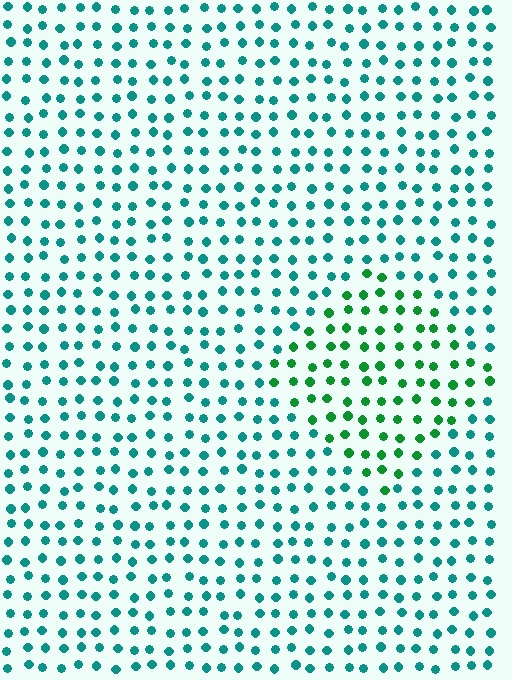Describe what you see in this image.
The image is filled with small teal elements in a uniform arrangement. A diamond-shaped region is visible where the elements are tinted to a slightly different hue, forming a subtle color boundary.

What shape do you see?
I see a diamond.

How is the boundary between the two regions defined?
The boundary is defined purely by a slight shift in hue (about 40 degrees). Spacing, size, and orientation are identical on both sides.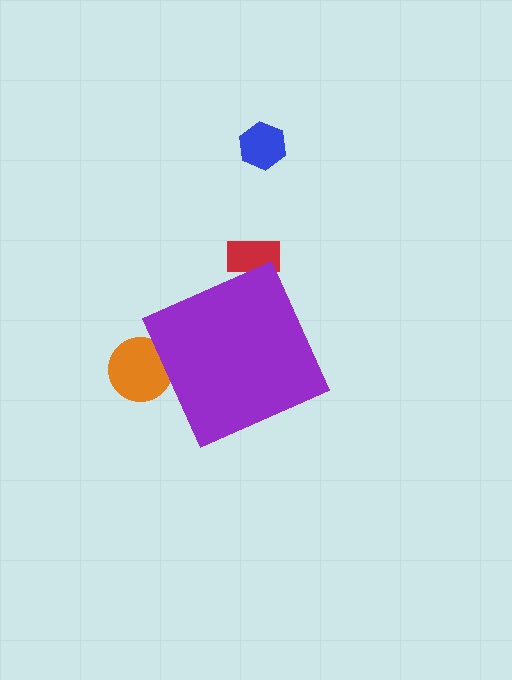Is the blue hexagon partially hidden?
No, the blue hexagon is fully visible.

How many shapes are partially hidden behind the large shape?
2 shapes are partially hidden.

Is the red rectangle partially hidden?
Yes, the red rectangle is partially hidden behind the purple diamond.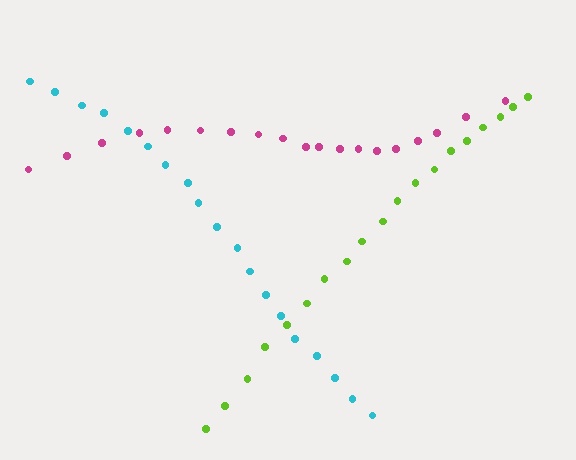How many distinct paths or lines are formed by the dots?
There are 3 distinct paths.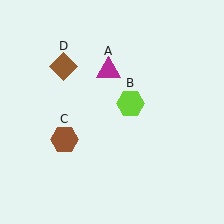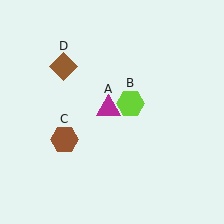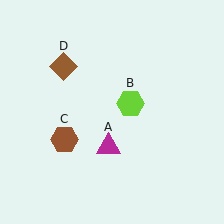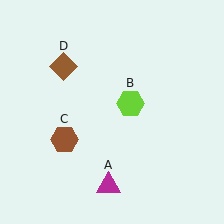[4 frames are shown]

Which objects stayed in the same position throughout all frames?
Lime hexagon (object B) and brown hexagon (object C) and brown diamond (object D) remained stationary.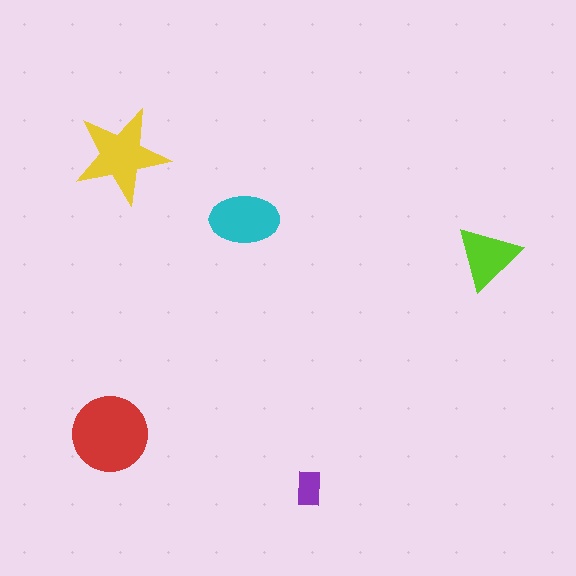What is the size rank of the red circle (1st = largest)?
1st.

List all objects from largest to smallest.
The red circle, the yellow star, the cyan ellipse, the lime triangle, the purple rectangle.